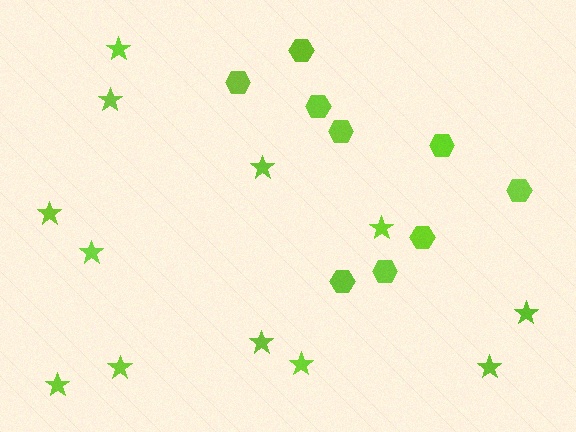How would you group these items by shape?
There are 2 groups: one group of hexagons (9) and one group of stars (12).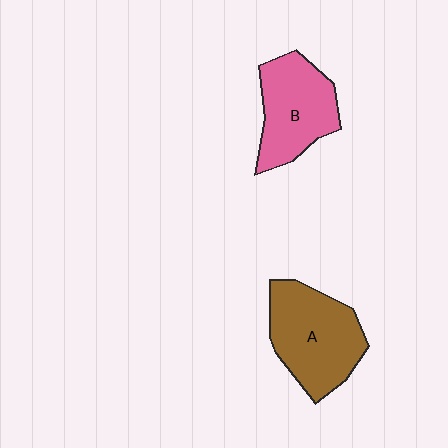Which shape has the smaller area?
Shape B (pink).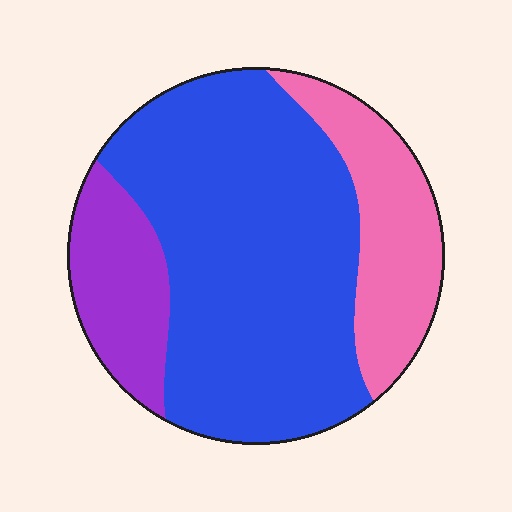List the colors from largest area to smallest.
From largest to smallest: blue, pink, purple.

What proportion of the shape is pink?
Pink takes up between a sixth and a third of the shape.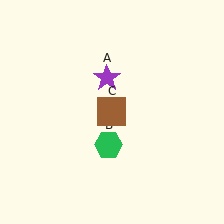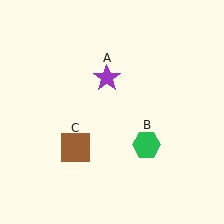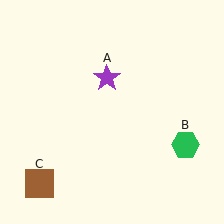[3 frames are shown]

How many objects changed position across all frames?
2 objects changed position: green hexagon (object B), brown square (object C).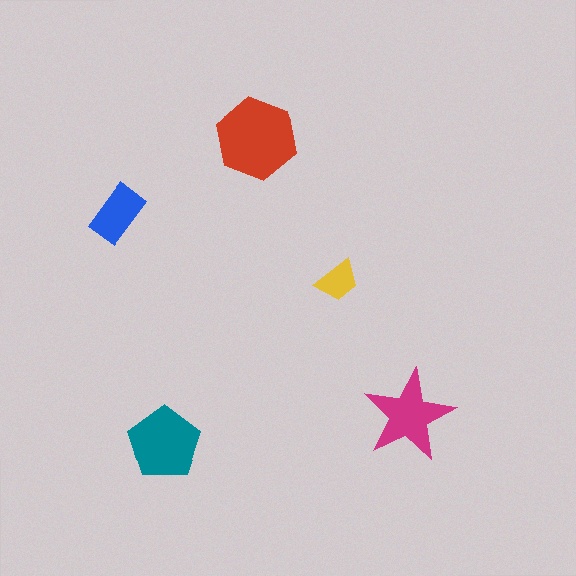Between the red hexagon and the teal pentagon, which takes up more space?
The red hexagon.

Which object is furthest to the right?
The magenta star is rightmost.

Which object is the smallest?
The yellow trapezoid.